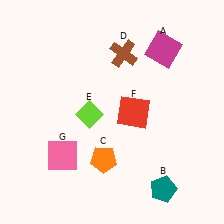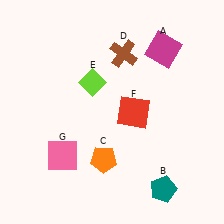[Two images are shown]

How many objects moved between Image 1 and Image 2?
1 object moved between the two images.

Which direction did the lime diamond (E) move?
The lime diamond (E) moved up.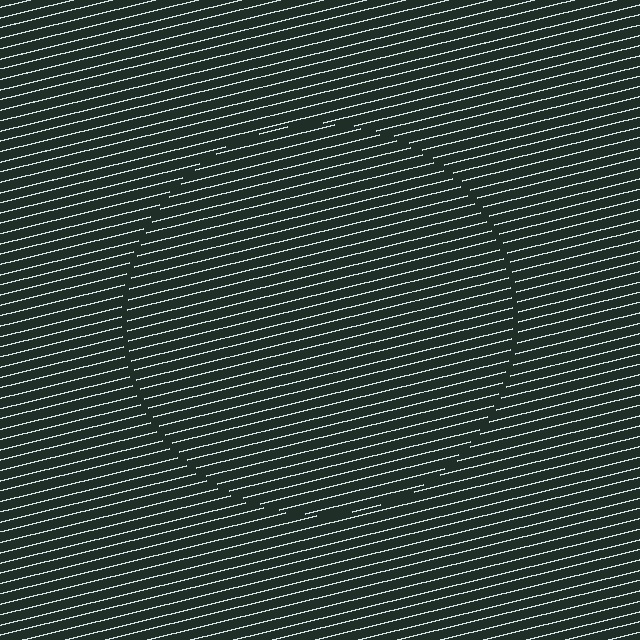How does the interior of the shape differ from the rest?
The interior of the shape contains the same grating, shifted by half a period — the contour is defined by the phase discontinuity where line-ends from the inner and outer gratings abut.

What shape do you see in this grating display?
An illusory circle. The interior of the shape contains the same grating, shifted by half a period — the contour is defined by the phase discontinuity where line-ends from the inner and outer gratings abut.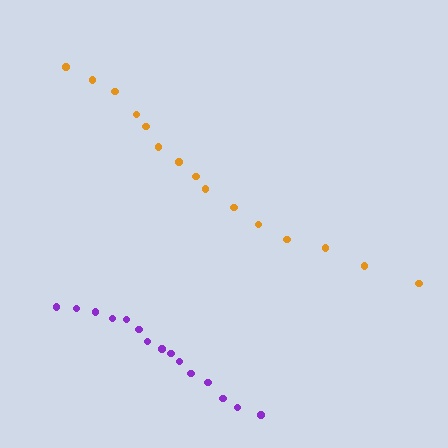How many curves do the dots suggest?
There are 2 distinct paths.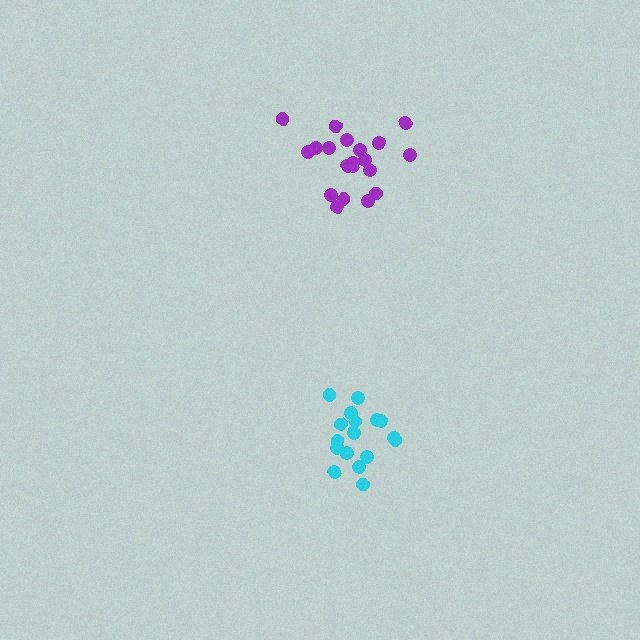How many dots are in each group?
Group 1: 17 dots, Group 2: 20 dots (37 total).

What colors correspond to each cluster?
The clusters are colored: cyan, purple.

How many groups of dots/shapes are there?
There are 2 groups.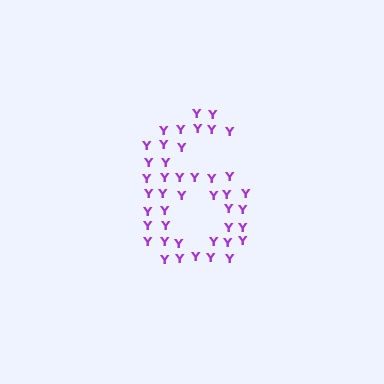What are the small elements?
The small elements are letter Y's.